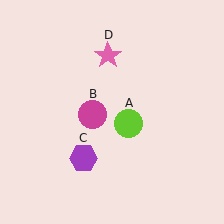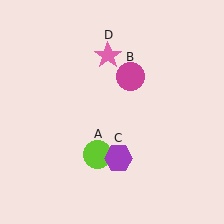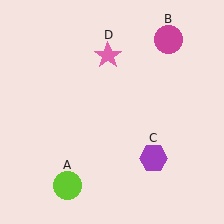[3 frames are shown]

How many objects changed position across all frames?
3 objects changed position: lime circle (object A), magenta circle (object B), purple hexagon (object C).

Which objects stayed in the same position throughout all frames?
Pink star (object D) remained stationary.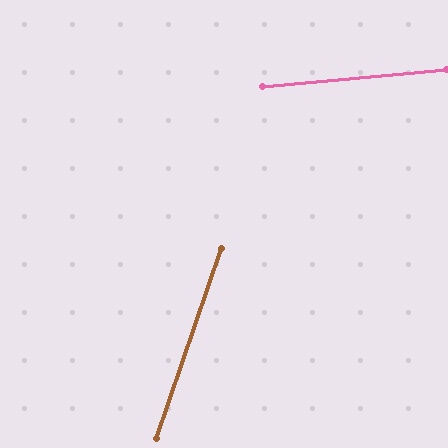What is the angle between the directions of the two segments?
Approximately 66 degrees.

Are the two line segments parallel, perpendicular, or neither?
Neither parallel nor perpendicular — they differ by about 66°.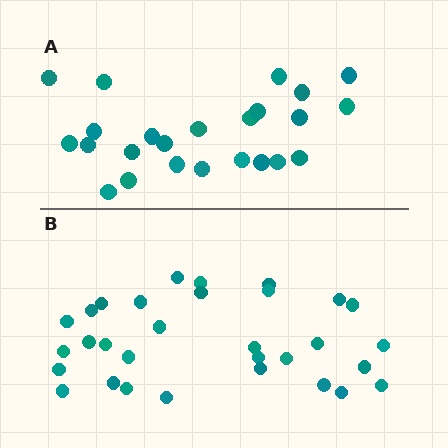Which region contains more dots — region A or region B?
Region B (the bottom region) has more dots.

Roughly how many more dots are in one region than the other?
Region B has roughly 8 or so more dots than region A.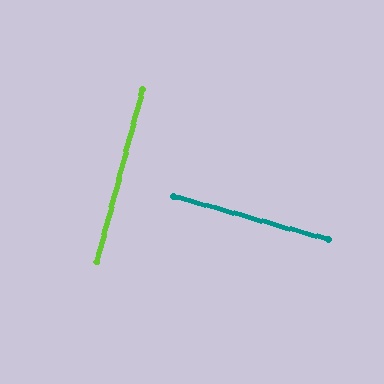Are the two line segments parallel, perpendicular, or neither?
Perpendicular — they meet at approximately 89°.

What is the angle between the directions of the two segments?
Approximately 89 degrees.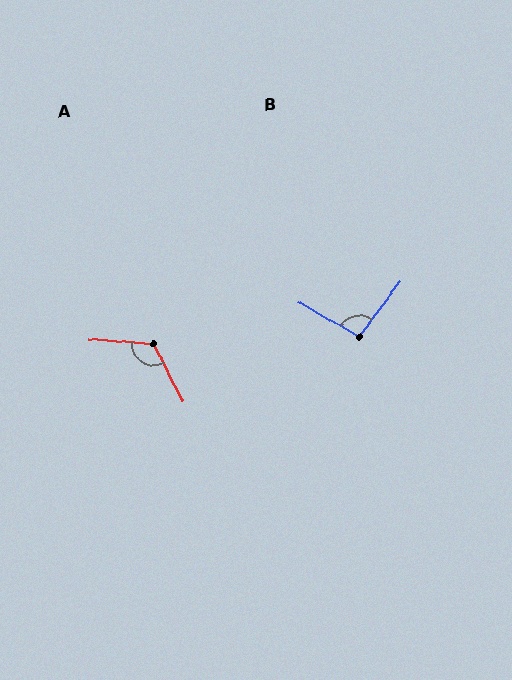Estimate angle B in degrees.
Approximately 98 degrees.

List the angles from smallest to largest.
B (98°), A (121°).